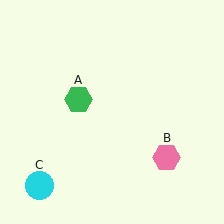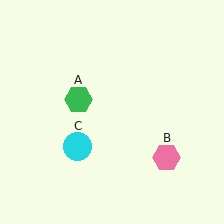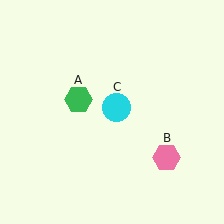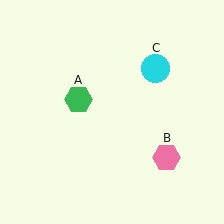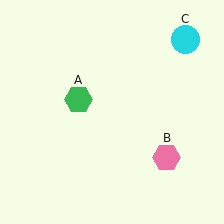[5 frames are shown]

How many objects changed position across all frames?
1 object changed position: cyan circle (object C).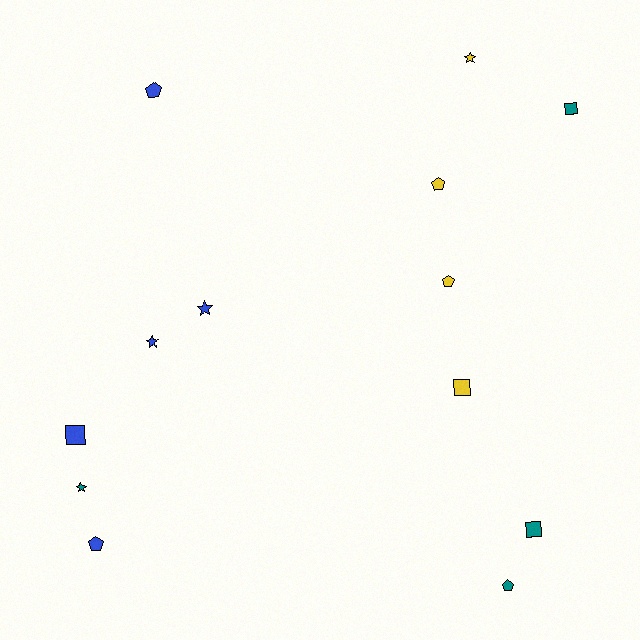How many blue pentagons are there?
There are 2 blue pentagons.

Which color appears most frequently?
Blue, with 5 objects.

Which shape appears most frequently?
Pentagon, with 5 objects.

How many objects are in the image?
There are 13 objects.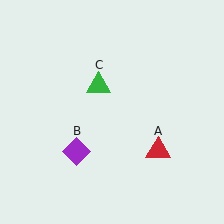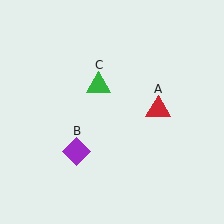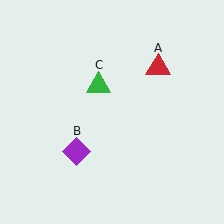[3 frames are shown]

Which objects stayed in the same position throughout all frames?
Purple diamond (object B) and green triangle (object C) remained stationary.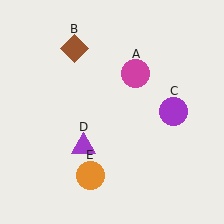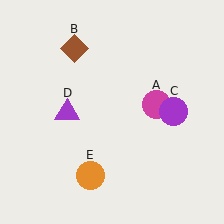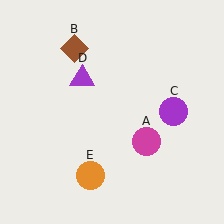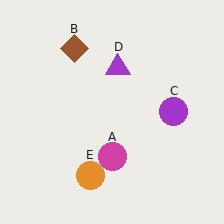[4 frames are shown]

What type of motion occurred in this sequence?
The magenta circle (object A), purple triangle (object D) rotated clockwise around the center of the scene.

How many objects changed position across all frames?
2 objects changed position: magenta circle (object A), purple triangle (object D).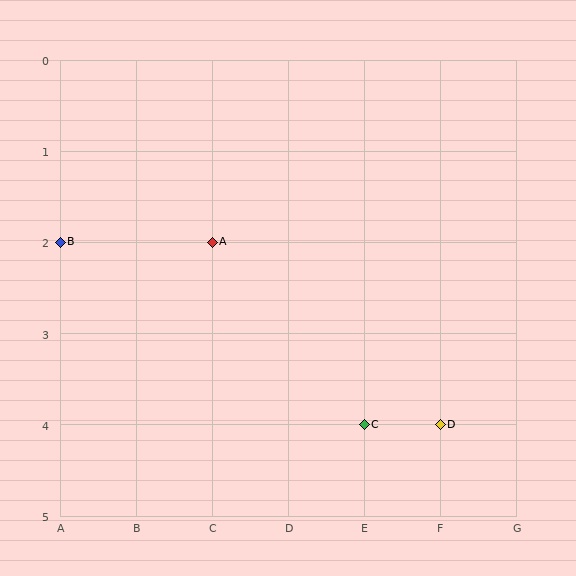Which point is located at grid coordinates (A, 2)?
Point B is at (A, 2).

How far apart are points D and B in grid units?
Points D and B are 5 columns and 2 rows apart (about 5.4 grid units diagonally).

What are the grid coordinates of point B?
Point B is at grid coordinates (A, 2).